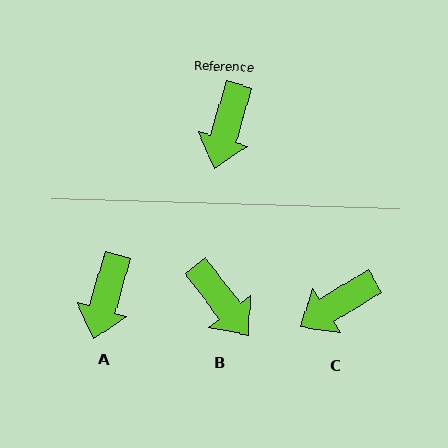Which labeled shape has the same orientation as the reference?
A.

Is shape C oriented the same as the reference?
No, it is off by about 42 degrees.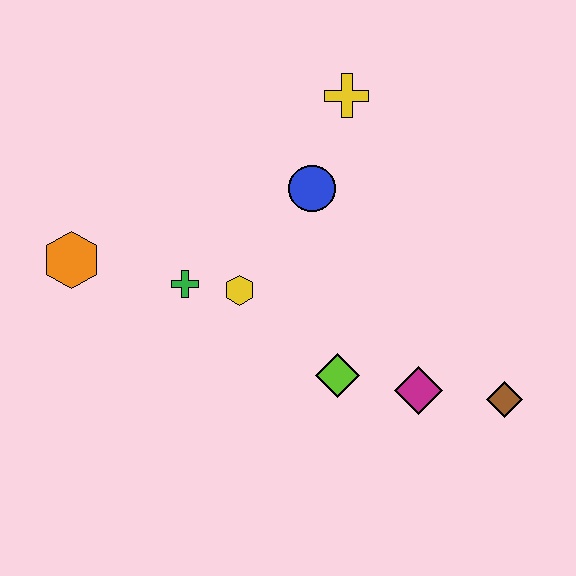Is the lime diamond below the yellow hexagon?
Yes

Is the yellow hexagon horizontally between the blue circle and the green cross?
Yes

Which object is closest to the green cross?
The yellow hexagon is closest to the green cross.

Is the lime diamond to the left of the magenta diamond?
Yes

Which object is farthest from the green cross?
The brown diamond is farthest from the green cross.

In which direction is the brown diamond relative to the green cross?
The brown diamond is to the right of the green cross.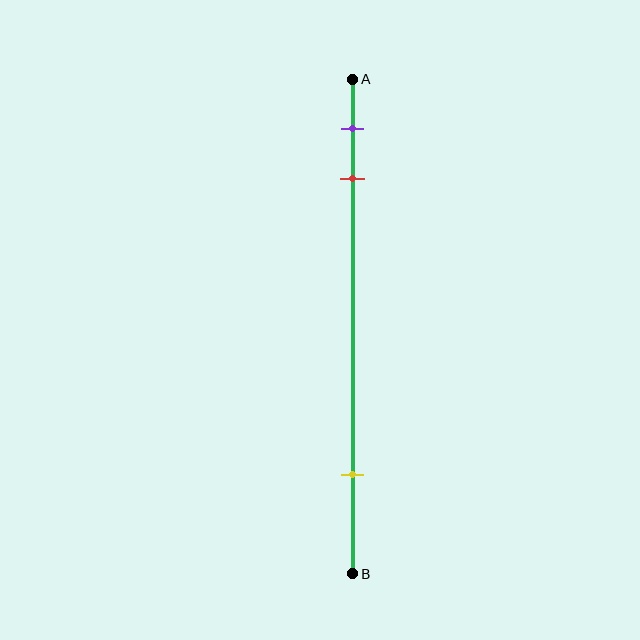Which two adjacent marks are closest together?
The purple and red marks are the closest adjacent pair.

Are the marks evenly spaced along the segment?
No, the marks are not evenly spaced.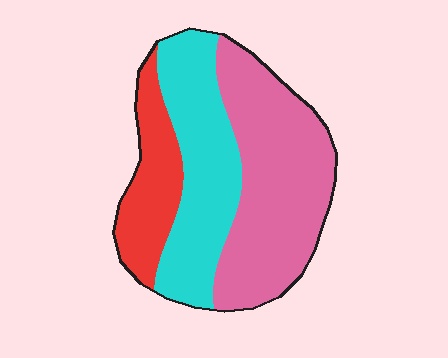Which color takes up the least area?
Red, at roughly 20%.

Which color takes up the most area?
Pink, at roughly 45%.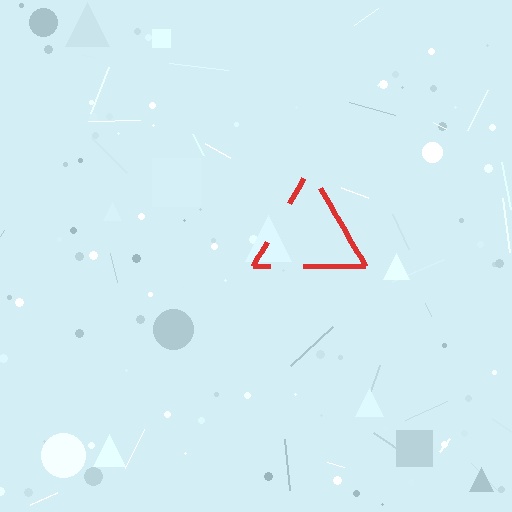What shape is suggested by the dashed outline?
The dashed outline suggests a triangle.